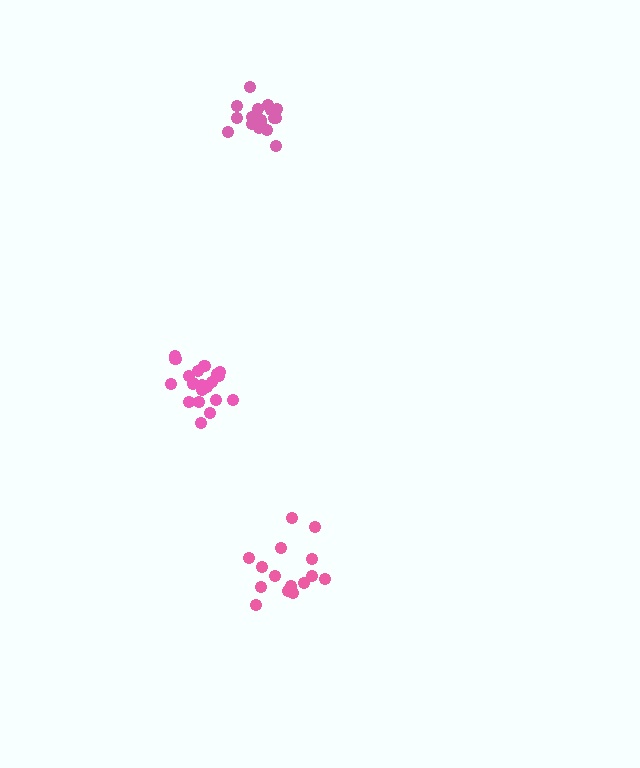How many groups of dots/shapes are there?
There are 3 groups.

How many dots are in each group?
Group 1: 15 dots, Group 2: 18 dots, Group 3: 20 dots (53 total).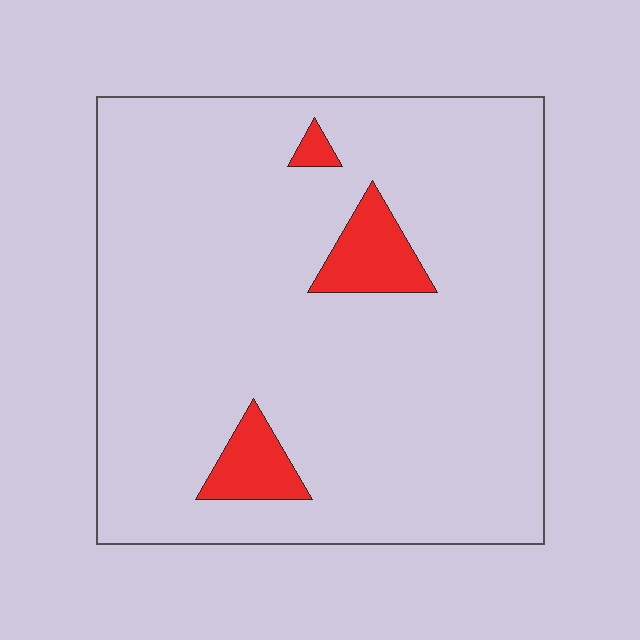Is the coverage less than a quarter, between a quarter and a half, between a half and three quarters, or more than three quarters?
Less than a quarter.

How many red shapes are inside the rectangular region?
3.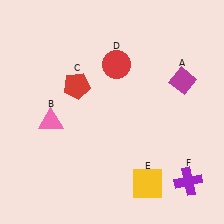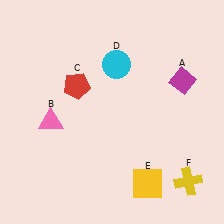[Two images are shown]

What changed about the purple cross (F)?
In Image 1, F is purple. In Image 2, it changed to yellow.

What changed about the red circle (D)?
In Image 1, D is red. In Image 2, it changed to cyan.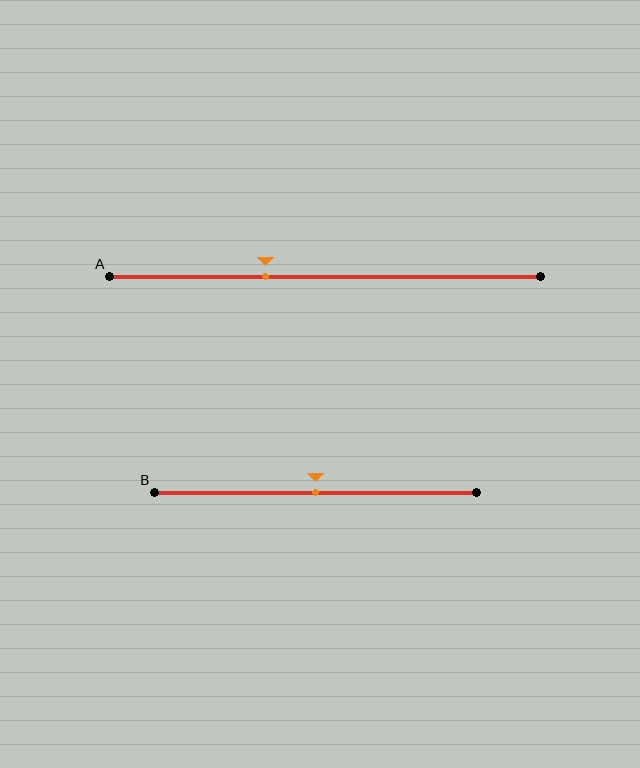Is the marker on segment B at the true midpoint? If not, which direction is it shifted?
Yes, the marker on segment B is at the true midpoint.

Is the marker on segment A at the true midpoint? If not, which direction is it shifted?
No, the marker on segment A is shifted to the left by about 14% of the segment length.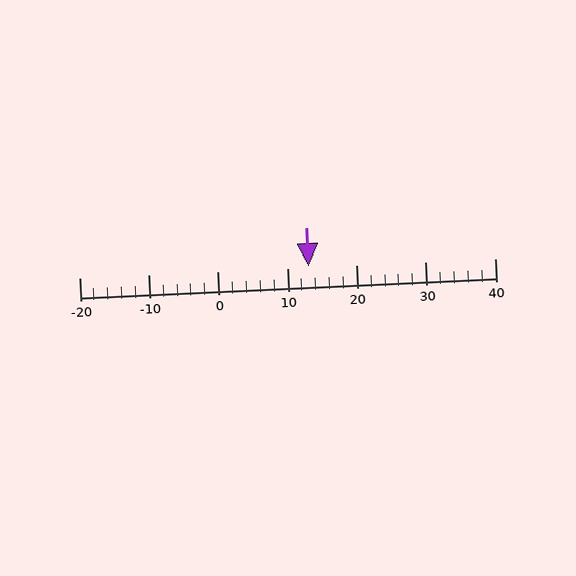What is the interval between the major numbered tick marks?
The major tick marks are spaced 10 units apart.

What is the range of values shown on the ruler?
The ruler shows values from -20 to 40.